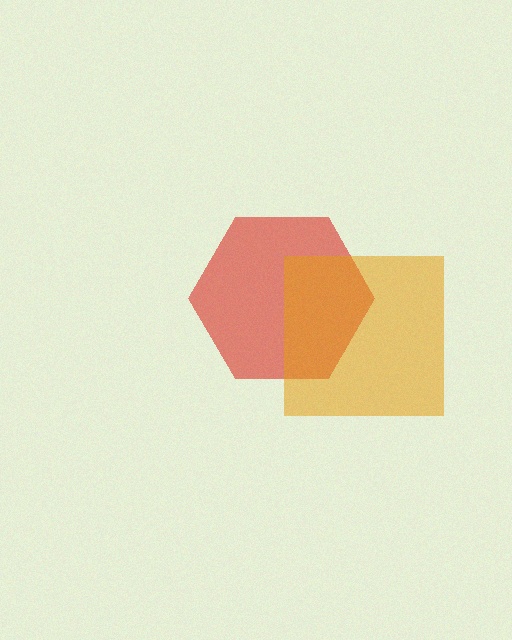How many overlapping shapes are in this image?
There are 2 overlapping shapes in the image.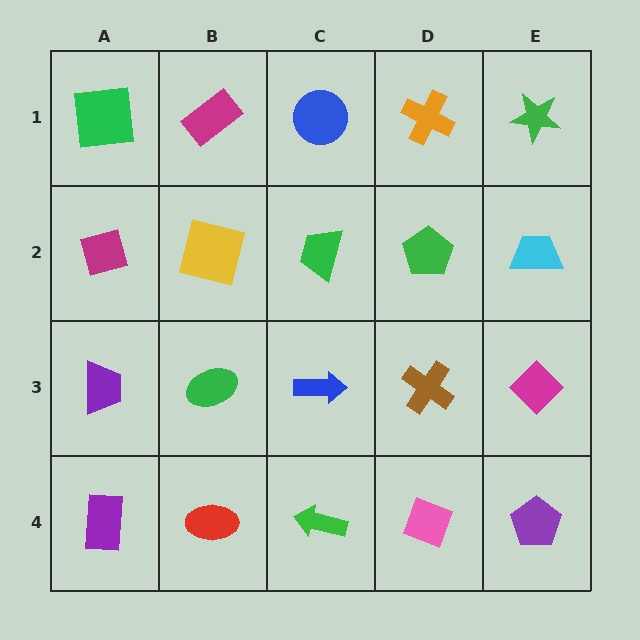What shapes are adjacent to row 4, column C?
A blue arrow (row 3, column C), a red ellipse (row 4, column B), a pink diamond (row 4, column D).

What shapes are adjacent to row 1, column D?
A green pentagon (row 2, column D), a blue circle (row 1, column C), a green star (row 1, column E).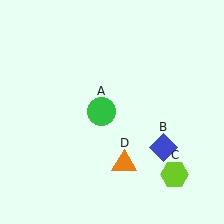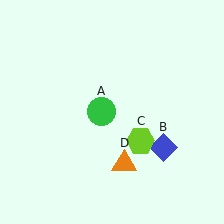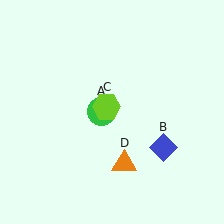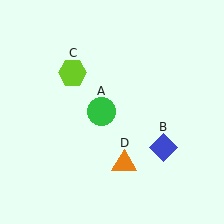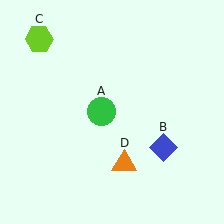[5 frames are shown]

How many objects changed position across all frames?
1 object changed position: lime hexagon (object C).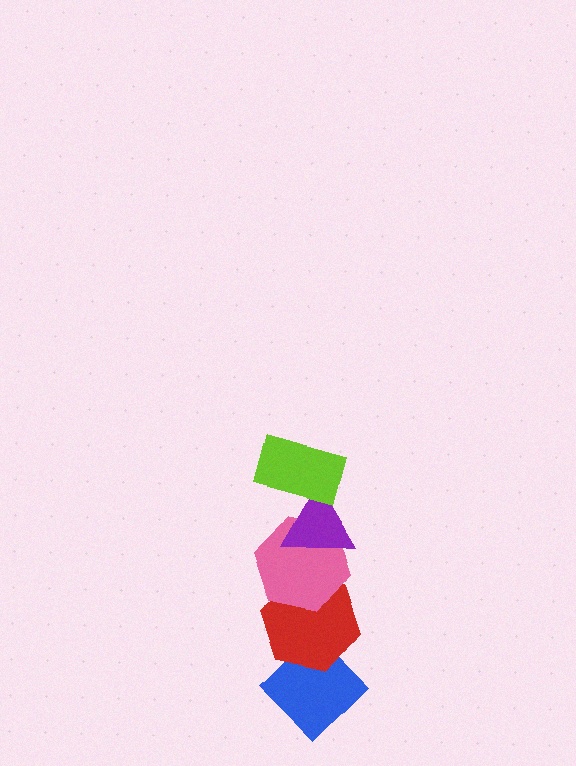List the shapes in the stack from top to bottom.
From top to bottom: the lime rectangle, the purple triangle, the pink hexagon, the red hexagon, the blue diamond.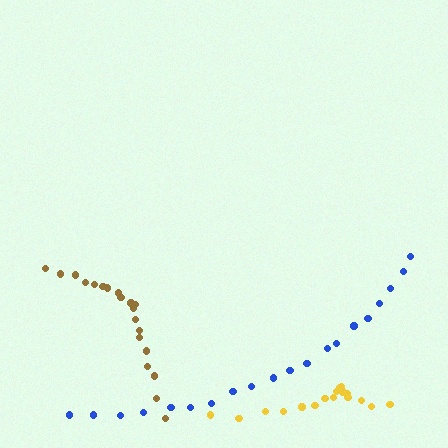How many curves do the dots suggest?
There are 3 distinct paths.